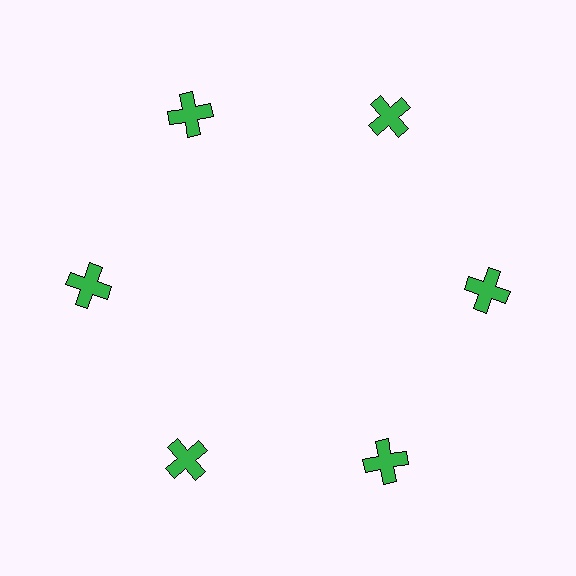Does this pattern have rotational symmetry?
Yes, this pattern has 6-fold rotational symmetry. It looks the same after rotating 60 degrees around the center.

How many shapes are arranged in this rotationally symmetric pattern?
There are 6 shapes, arranged in 6 groups of 1.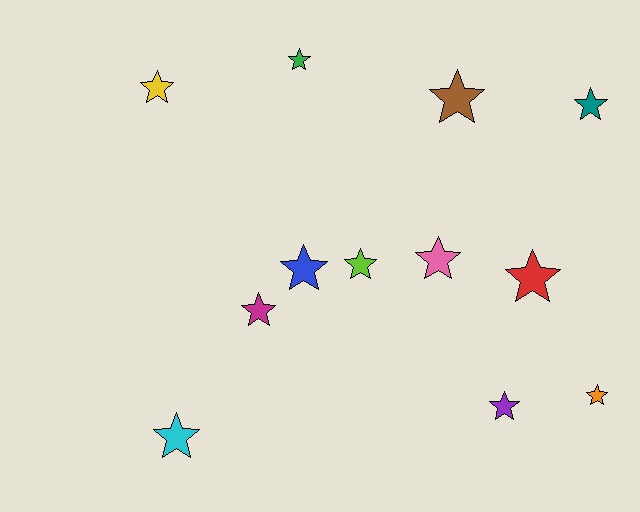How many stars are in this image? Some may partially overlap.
There are 12 stars.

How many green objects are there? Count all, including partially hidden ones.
There is 1 green object.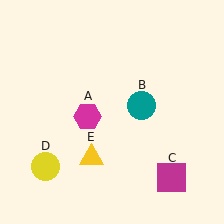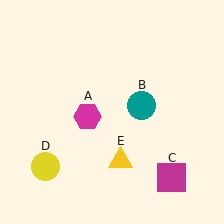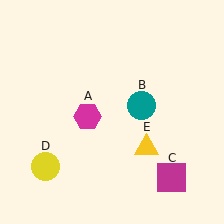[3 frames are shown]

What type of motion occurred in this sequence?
The yellow triangle (object E) rotated counterclockwise around the center of the scene.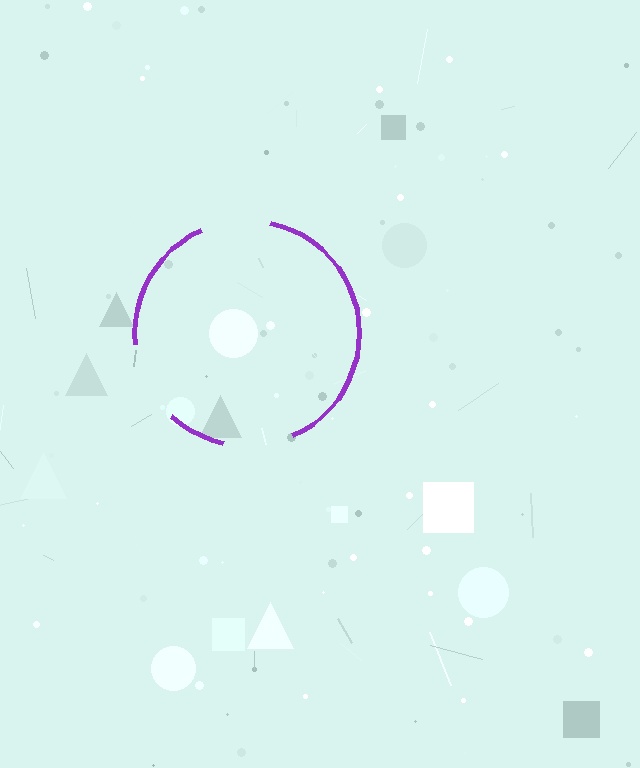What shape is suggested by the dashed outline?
The dashed outline suggests a circle.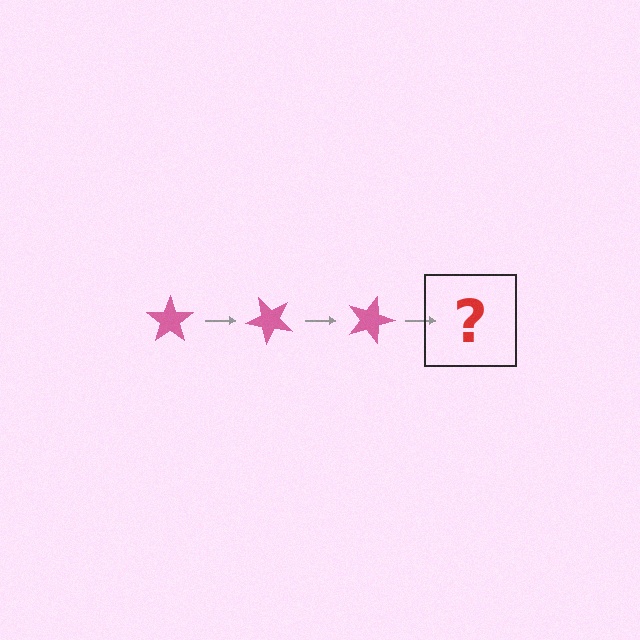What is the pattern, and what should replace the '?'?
The pattern is that the star rotates 45 degrees each step. The '?' should be a pink star rotated 135 degrees.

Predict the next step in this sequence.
The next step is a pink star rotated 135 degrees.